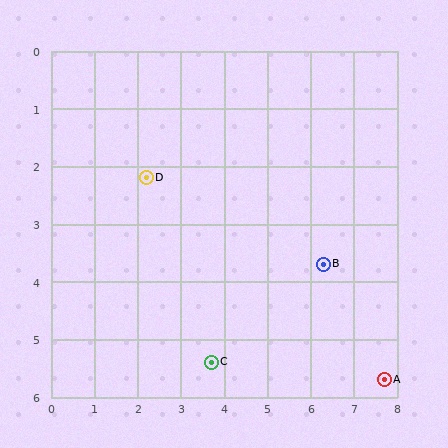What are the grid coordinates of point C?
Point C is at approximately (3.7, 5.4).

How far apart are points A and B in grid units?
Points A and B are about 2.4 grid units apart.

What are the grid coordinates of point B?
Point B is at approximately (6.3, 3.7).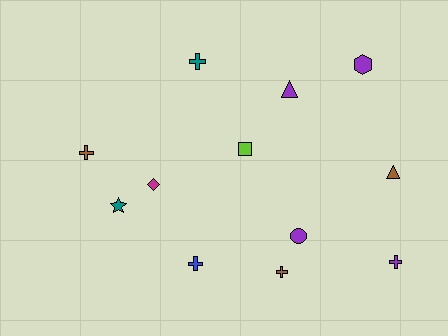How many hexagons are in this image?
There is 1 hexagon.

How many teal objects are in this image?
There are 2 teal objects.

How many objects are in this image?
There are 12 objects.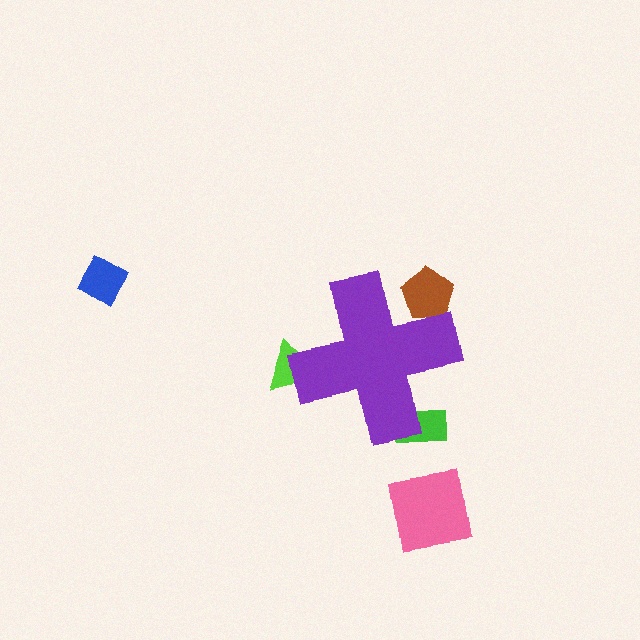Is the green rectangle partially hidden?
Yes, the green rectangle is partially hidden behind the purple cross.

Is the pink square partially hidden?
No, the pink square is fully visible.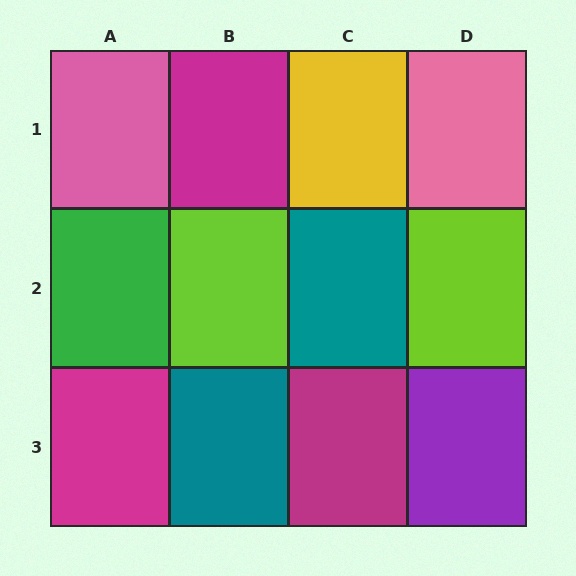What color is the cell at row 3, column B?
Teal.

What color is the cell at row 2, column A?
Green.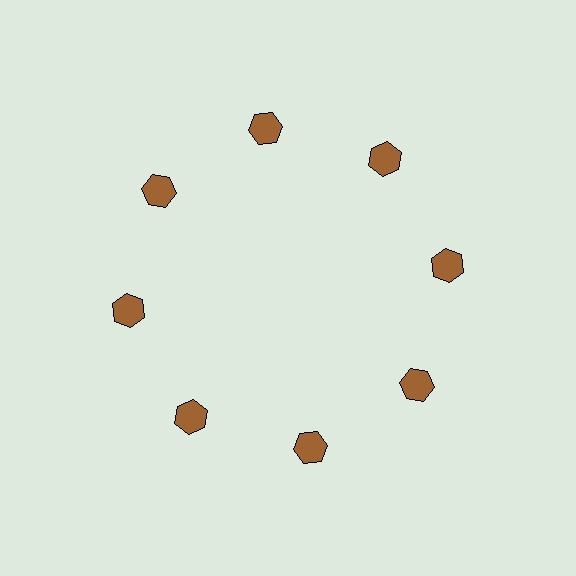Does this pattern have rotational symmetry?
Yes, this pattern has 8-fold rotational symmetry. It looks the same after rotating 45 degrees around the center.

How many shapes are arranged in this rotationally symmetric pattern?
There are 8 shapes, arranged in 8 groups of 1.